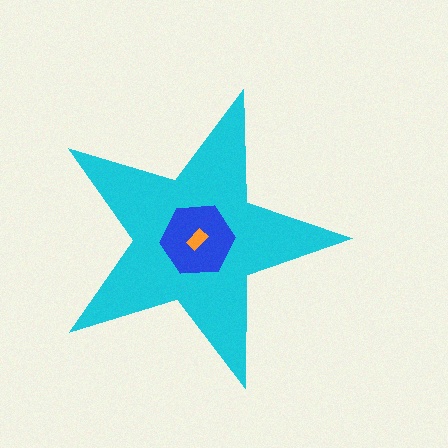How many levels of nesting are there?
3.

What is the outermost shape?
The cyan star.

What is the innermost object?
The orange rectangle.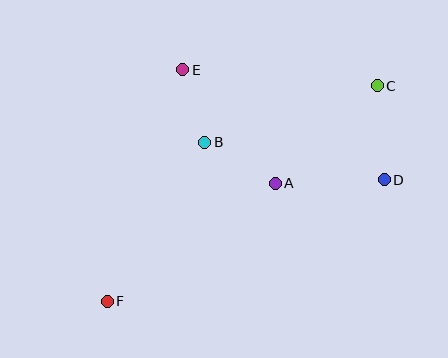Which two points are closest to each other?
Points B and E are closest to each other.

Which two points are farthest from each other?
Points C and F are farthest from each other.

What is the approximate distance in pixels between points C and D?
The distance between C and D is approximately 94 pixels.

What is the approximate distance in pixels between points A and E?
The distance between A and E is approximately 146 pixels.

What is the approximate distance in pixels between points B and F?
The distance between B and F is approximately 187 pixels.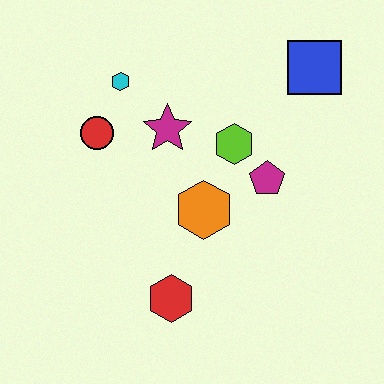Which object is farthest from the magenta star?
The red hexagon is farthest from the magenta star.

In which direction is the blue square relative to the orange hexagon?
The blue square is above the orange hexagon.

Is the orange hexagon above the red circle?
No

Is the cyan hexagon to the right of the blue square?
No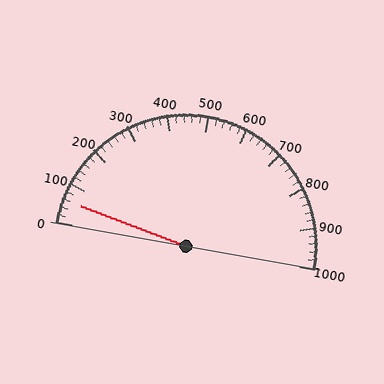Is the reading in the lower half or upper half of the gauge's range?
The reading is in the lower half of the range (0 to 1000).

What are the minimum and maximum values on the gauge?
The gauge ranges from 0 to 1000.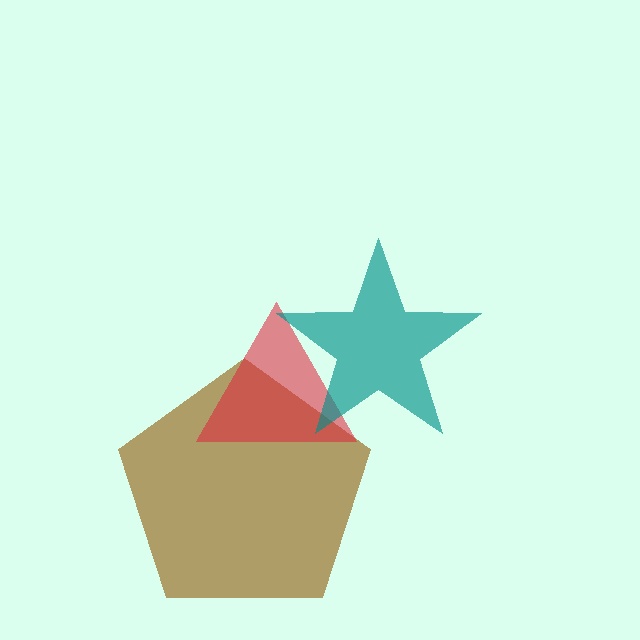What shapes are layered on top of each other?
The layered shapes are: a brown pentagon, a red triangle, a teal star.